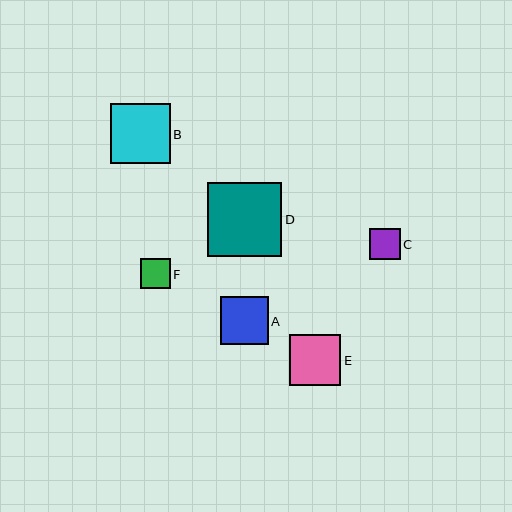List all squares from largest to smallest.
From largest to smallest: D, B, E, A, C, F.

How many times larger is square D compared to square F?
Square D is approximately 2.5 times the size of square F.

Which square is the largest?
Square D is the largest with a size of approximately 74 pixels.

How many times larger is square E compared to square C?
Square E is approximately 1.7 times the size of square C.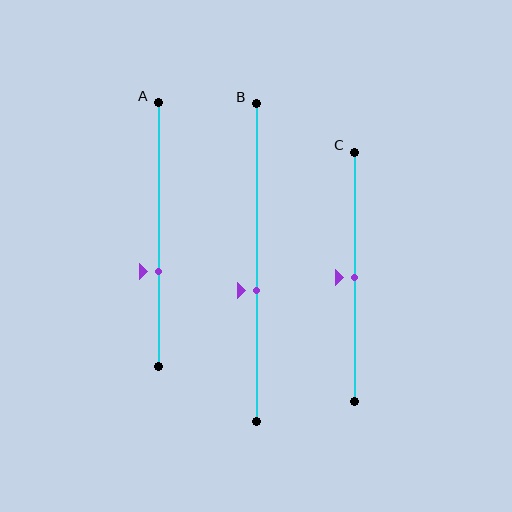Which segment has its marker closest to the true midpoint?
Segment C has its marker closest to the true midpoint.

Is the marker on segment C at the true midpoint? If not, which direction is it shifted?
Yes, the marker on segment C is at the true midpoint.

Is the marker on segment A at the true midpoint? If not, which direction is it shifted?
No, the marker on segment A is shifted downward by about 14% of the segment length.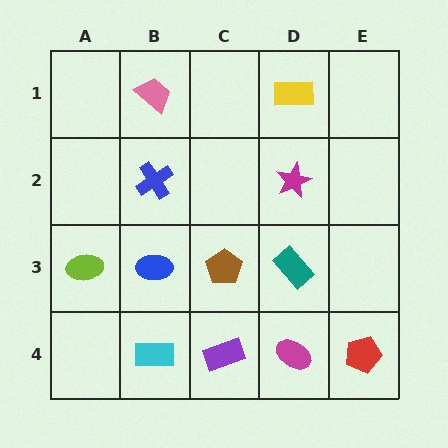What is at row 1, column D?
A yellow rectangle.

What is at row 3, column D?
A teal rectangle.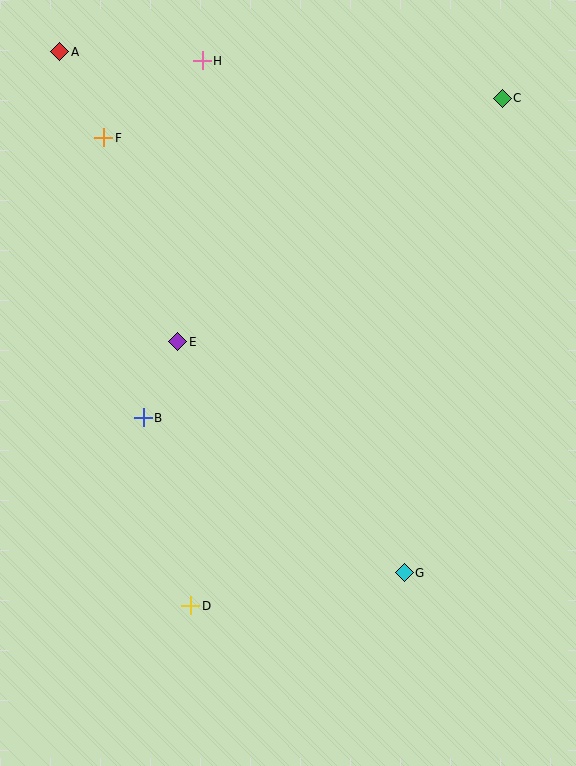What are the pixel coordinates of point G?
Point G is at (404, 573).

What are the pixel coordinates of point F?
Point F is at (104, 138).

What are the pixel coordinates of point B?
Point B is at (143, 418).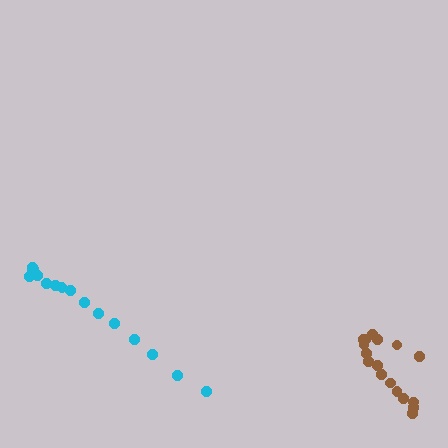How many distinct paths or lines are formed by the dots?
There are 2 distinct paths.